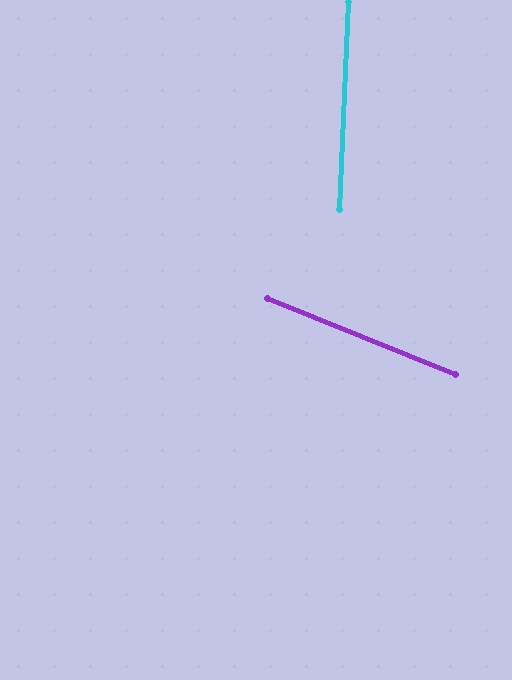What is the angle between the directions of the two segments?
Approximately 70 degrees.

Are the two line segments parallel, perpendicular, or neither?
Neither parallel nor perpendicular — they differ by about 70°.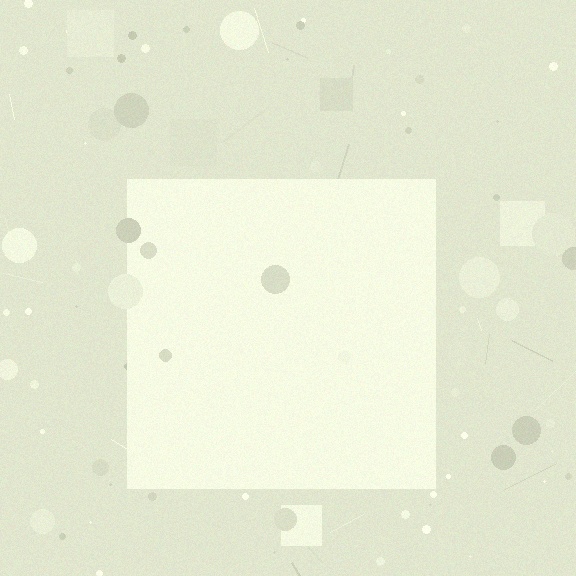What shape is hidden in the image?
A square is hidden in the image.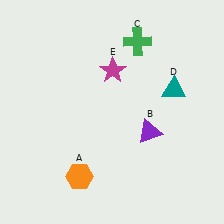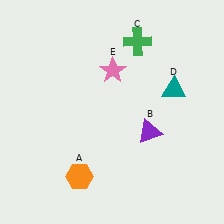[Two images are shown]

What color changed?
The star (E) changed from magenta in Image 1 to pink in Image 2.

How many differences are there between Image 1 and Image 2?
There is 1 difference between the two images.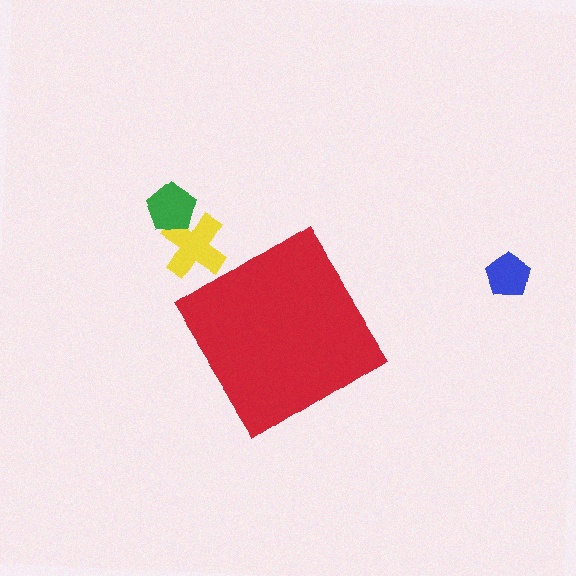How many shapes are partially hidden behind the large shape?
0 shapes are partially hidden.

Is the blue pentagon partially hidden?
No, the blue pentagon is fully visible.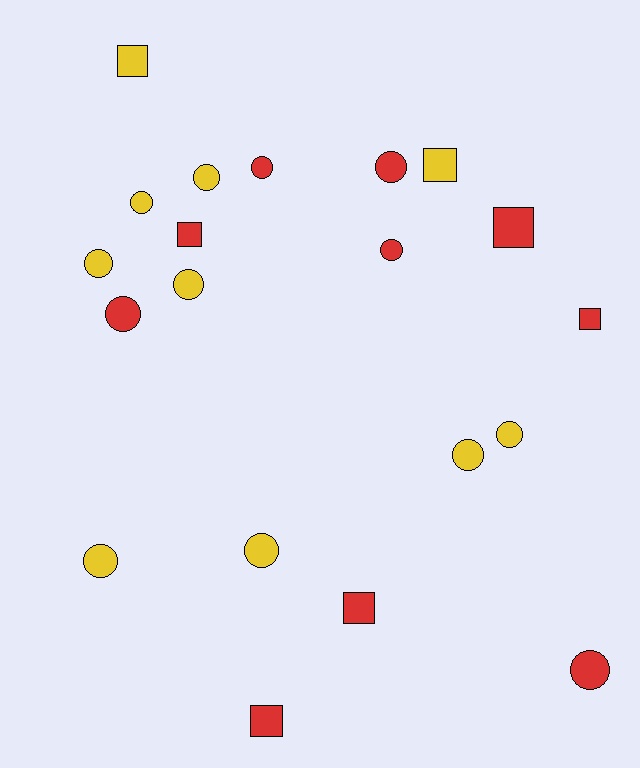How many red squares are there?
There are 5 red squares.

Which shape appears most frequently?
Circle, with 13 objects.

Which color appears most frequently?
Red, with 10 objects.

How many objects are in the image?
There are 20 objects.